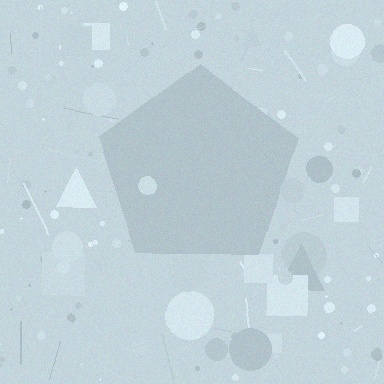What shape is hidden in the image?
A pentagon is hidden in the image.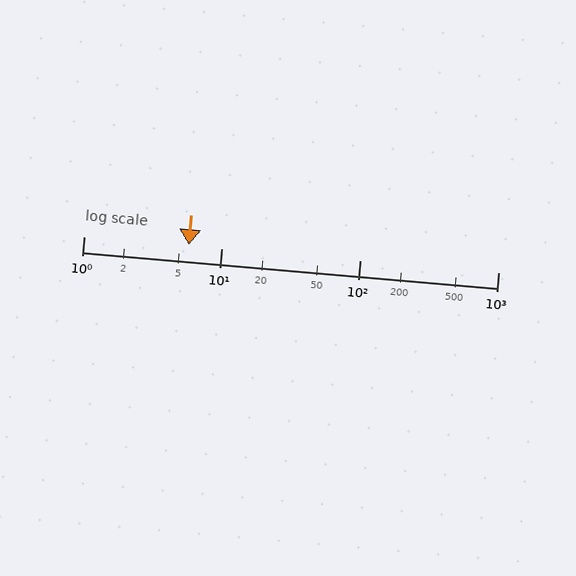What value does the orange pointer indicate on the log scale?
The pointer indicates approximately 5.8.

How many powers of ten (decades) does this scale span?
The scale spans 3 decades, from 1 to 1000.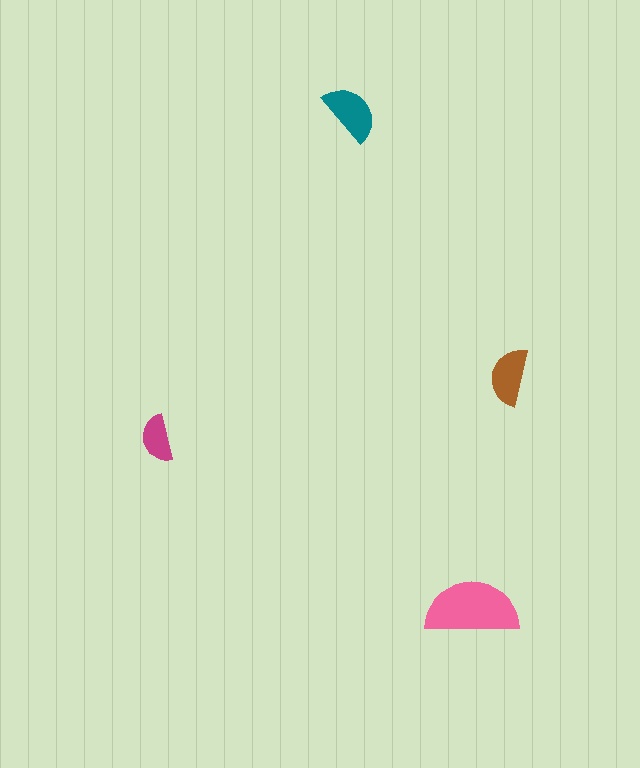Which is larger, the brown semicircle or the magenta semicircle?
The brown one.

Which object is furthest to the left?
The magenta semicircle is leftmost.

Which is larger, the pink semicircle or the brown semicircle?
The pink one.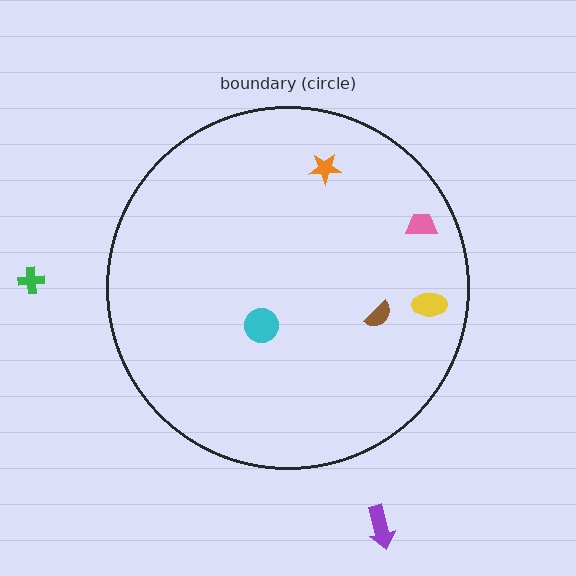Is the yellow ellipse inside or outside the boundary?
Inside.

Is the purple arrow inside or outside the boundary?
Outside.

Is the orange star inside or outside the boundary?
Inside.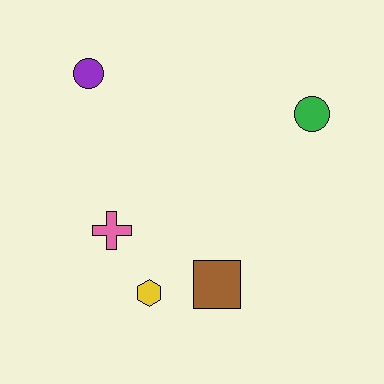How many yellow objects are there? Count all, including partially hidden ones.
There is 1 yellow object.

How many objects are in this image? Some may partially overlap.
There are 5 objects.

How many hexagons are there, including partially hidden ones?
There is 1 hexagon.